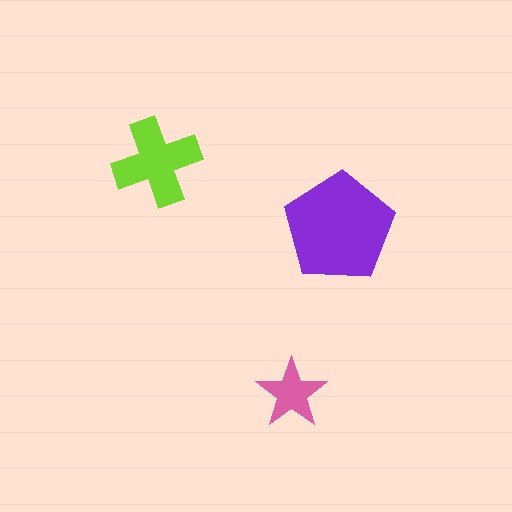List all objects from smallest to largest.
The pink star, the lime cross, the purple pentagon.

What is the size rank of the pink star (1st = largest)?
3rd.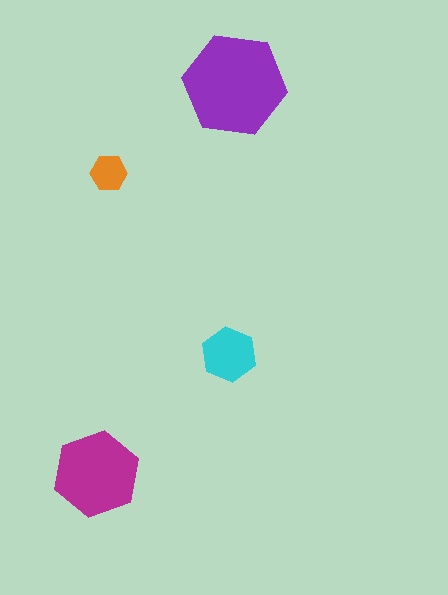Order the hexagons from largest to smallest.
the purple one, the magenta one, the cyan one, the orange one.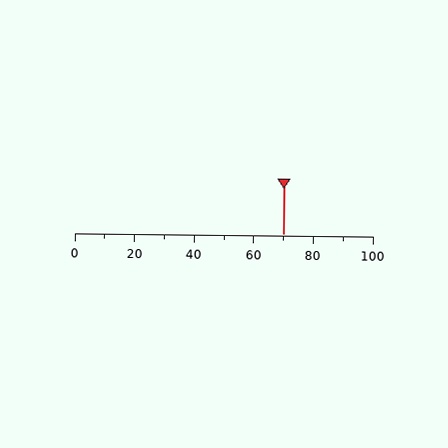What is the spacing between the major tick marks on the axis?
The major ticks are spaced 20 apart.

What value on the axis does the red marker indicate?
The marker indicates approximately 70.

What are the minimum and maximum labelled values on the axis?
The axis runs from 0 to 100.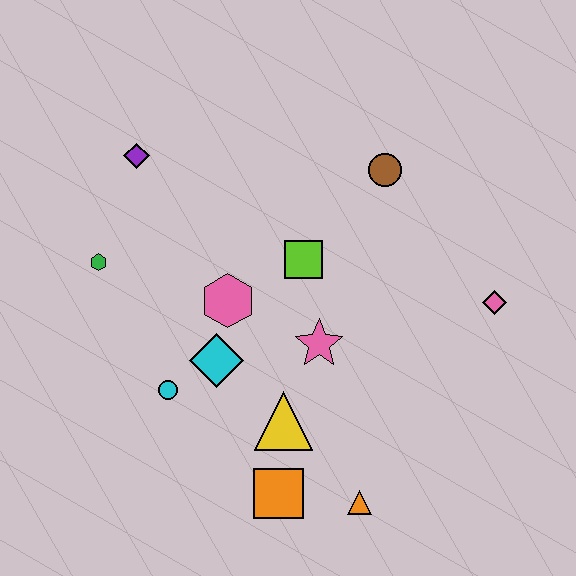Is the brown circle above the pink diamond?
Yes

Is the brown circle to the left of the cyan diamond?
No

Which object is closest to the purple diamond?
The green hexagon is closest to the purple diamond.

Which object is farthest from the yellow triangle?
The purple diamond is farthest from the yellow triangle.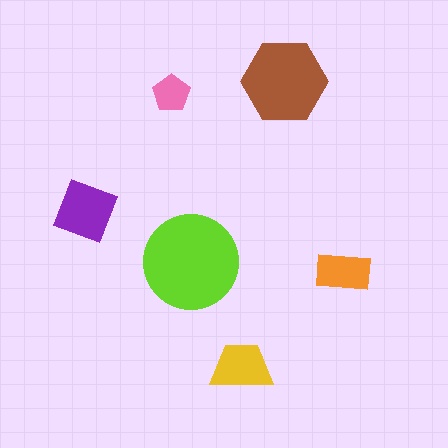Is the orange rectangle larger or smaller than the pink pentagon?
Larger.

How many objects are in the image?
There are 6 objects in the image.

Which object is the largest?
The lime circle.